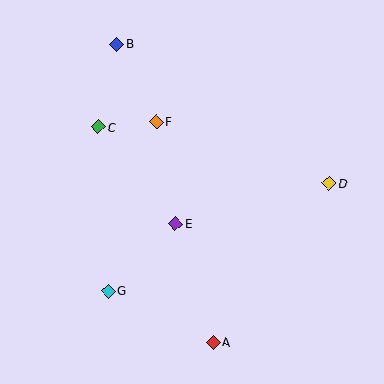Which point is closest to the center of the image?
Point E at (176, 224) is closest to the center.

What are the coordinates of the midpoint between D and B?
The midpoint between D and B is at (223, 114).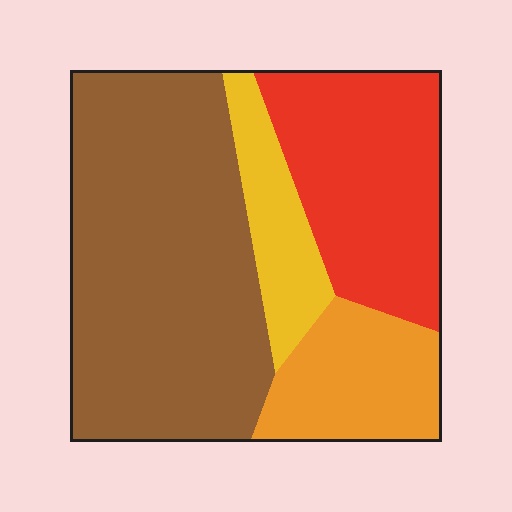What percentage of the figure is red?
Red covers roughly 25% of the figure.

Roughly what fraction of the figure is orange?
Orange covers about 15% of the figure.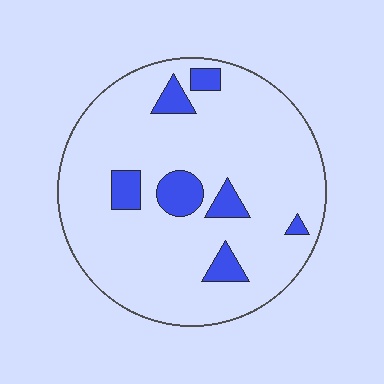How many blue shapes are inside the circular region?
7.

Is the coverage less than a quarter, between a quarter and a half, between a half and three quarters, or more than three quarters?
Less than a quarter.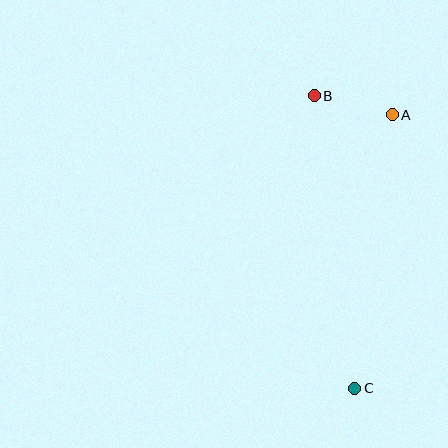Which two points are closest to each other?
Points A and B are closest to each other.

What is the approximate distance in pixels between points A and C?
The distance between A and C is approximately 276 pixels.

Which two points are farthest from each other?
Points B and C are farthest from each other.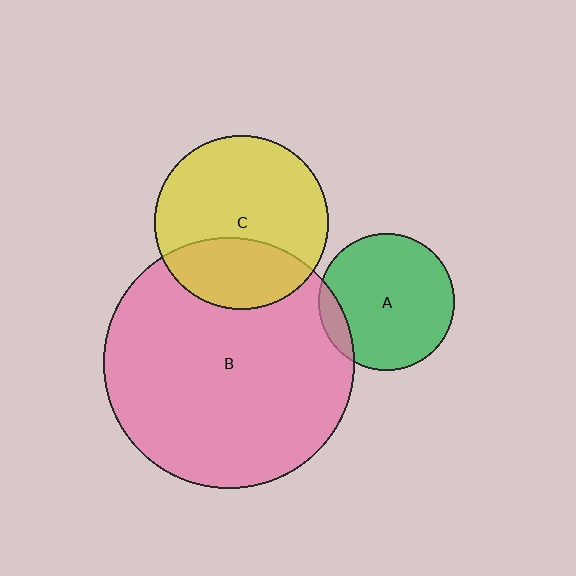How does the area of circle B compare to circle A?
Approximately 3.4 times.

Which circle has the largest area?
Circle B (pink).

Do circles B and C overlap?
Yes.